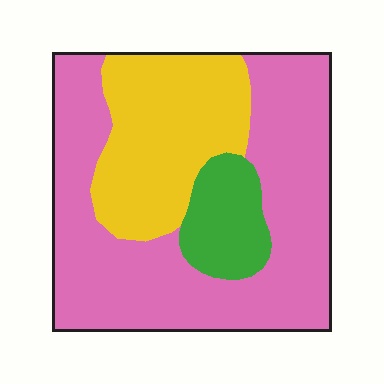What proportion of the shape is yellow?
Yellow covers around 30% of the shape.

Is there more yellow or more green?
Yellow.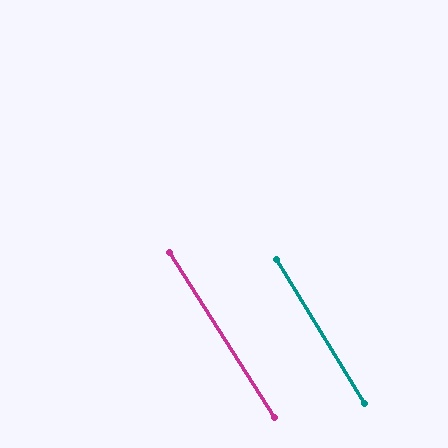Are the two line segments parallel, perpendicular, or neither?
Parallel — their directions differ by only 1.1°.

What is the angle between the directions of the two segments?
Approximately 1 degree.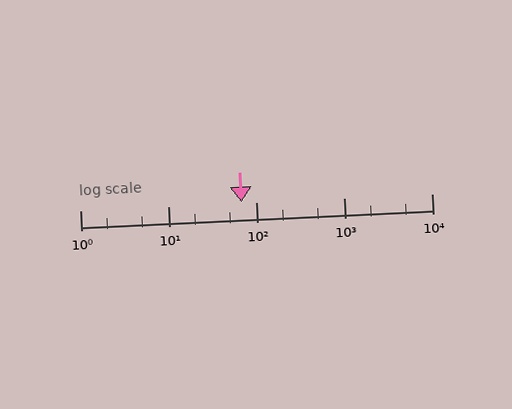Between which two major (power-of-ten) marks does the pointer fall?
The pointer is between 10 and 100.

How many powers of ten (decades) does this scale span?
The scale spans 4 decades, from 1 to 10000.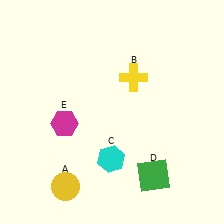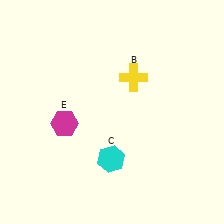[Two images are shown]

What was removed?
The green square (D), the yellow circle (A) were removed in Image 2.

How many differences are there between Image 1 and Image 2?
There are 2 differences between the two images.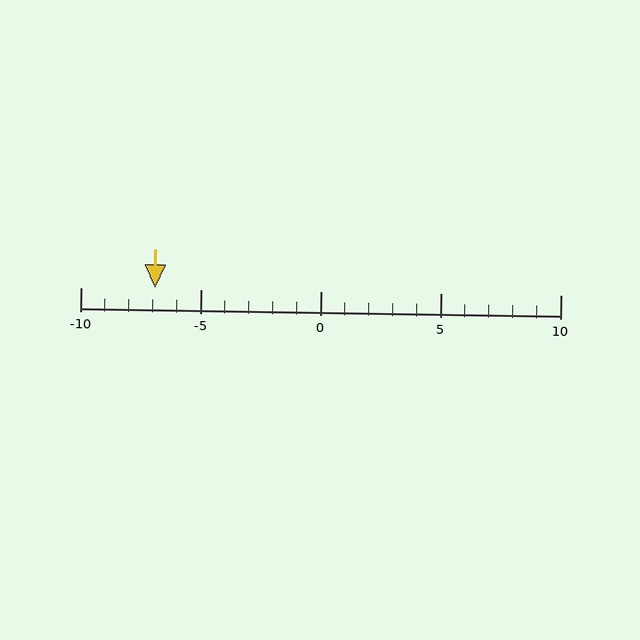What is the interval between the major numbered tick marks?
The major tick marks are spaced 5 units apart.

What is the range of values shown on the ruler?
The ruler shows values from -10 to 10.